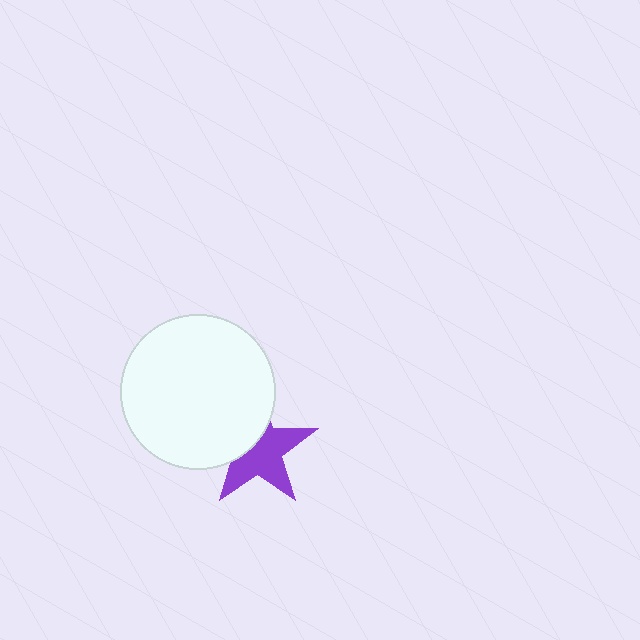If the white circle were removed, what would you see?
You would see the complete purple star.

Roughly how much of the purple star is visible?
About half of it is visible (roughly 61%).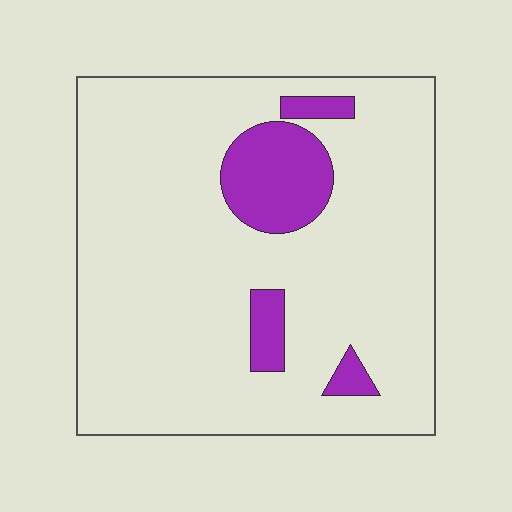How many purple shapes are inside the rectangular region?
4.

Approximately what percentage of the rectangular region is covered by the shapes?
Approximately 15%.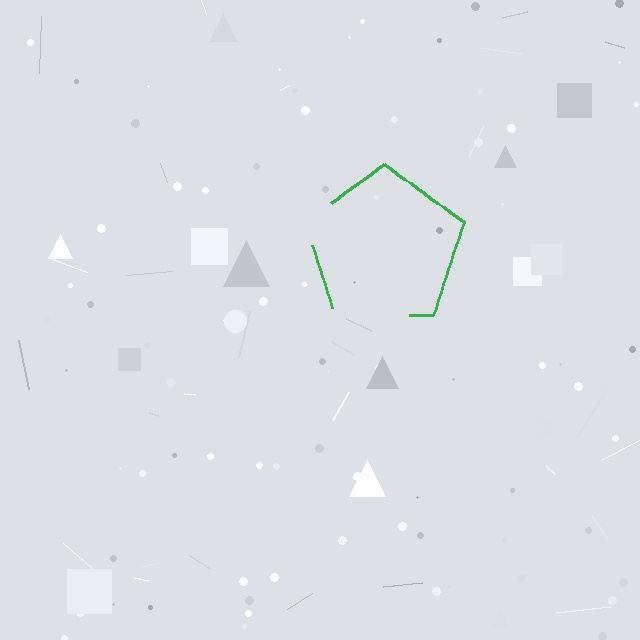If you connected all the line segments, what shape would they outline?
They would outline a pentagon.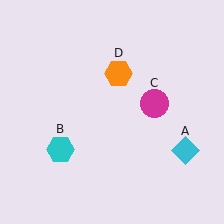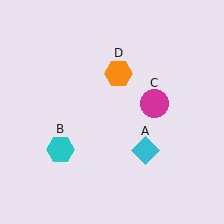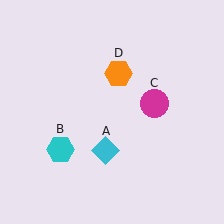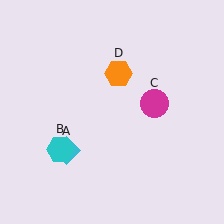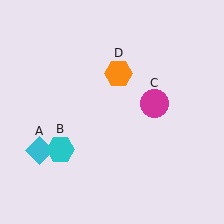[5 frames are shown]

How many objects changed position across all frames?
1 object changed position: cyan diamond (object A).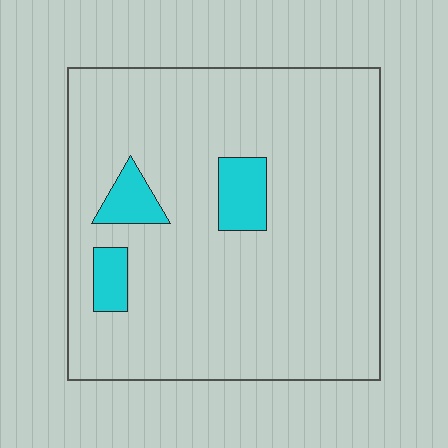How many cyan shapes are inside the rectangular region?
3.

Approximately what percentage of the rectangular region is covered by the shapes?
Approximately 10%.